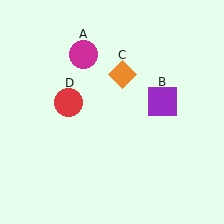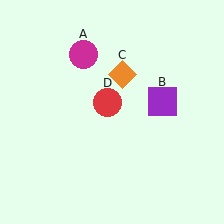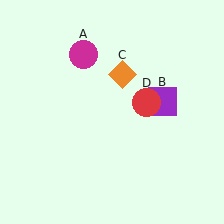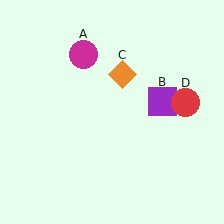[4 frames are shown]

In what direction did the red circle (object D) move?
The red circle (object D) moved right.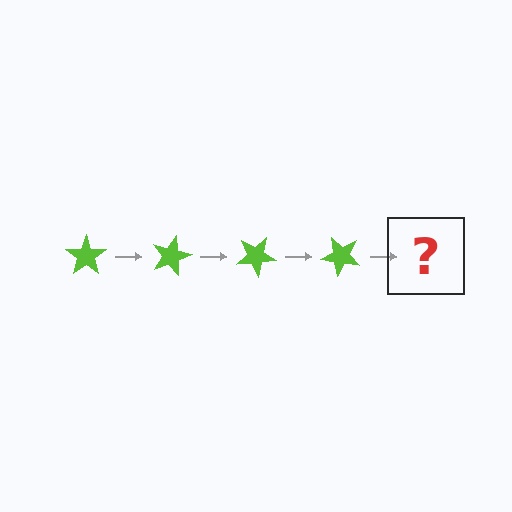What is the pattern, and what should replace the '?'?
The pattern is that the star rotates 15 degrees each step. The '?' should be a lime star rotated 60 degrees.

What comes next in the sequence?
The next element should be a lime star rotated 60 degrees.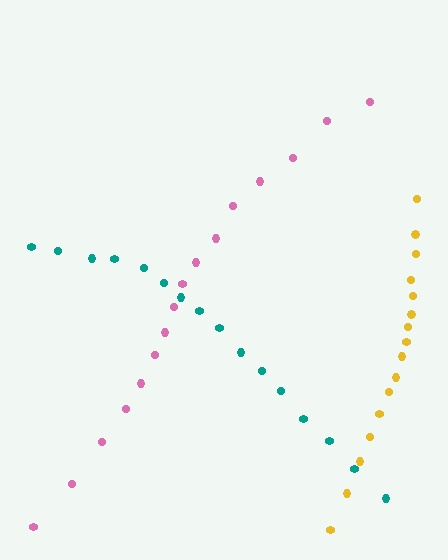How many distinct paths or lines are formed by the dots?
There are 3 distinct paths.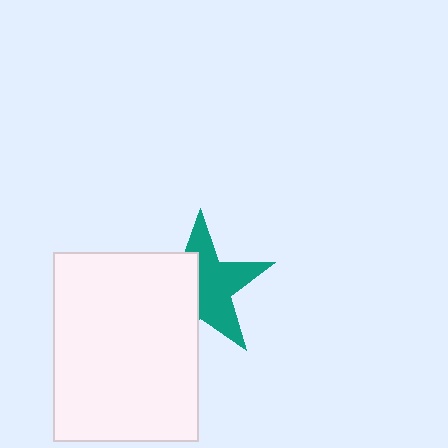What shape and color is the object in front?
The object in front is a white rectangle.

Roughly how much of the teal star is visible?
About half of it is visible (roughly 55%).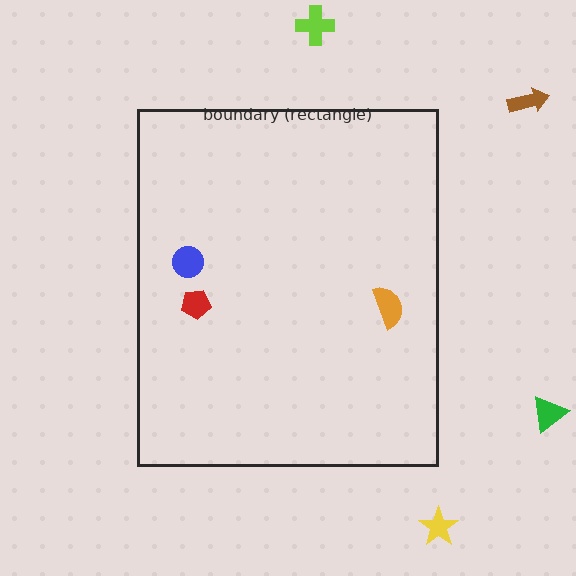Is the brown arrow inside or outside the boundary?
Outside.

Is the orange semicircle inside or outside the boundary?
Inside.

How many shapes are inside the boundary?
3 inside, 4 outside.